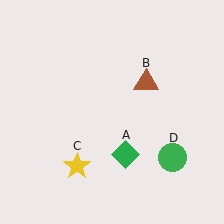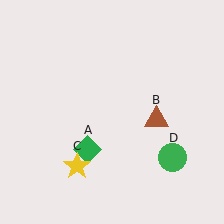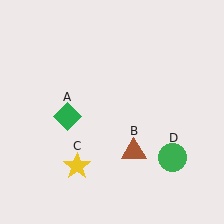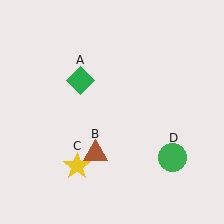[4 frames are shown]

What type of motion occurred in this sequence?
The green diamond (object A), brown triangle (object B) rotated clockwise around the center of the scene.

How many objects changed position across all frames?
2 objects changed position: green diamond (object A), brown triangle (object B).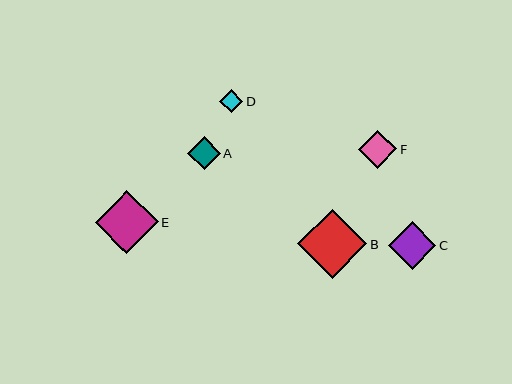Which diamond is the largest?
Diamond B is the largest with a size of approximately 69 pixels.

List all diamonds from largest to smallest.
From largest to smallest: B, E, C, F, A, D.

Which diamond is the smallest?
Diamond D is the smallest with a size of approximately 23 pixels.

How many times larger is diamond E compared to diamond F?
Diamond E is approximately 1.7 times the size of diamond F.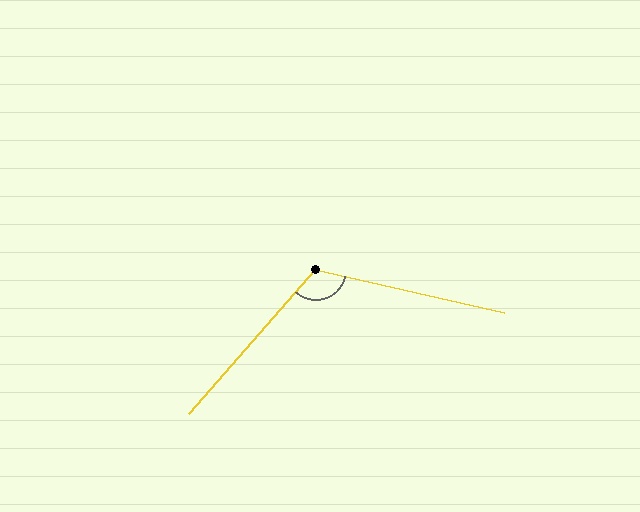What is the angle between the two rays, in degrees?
Approximately 118 degrees.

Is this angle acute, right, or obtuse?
It is obtuse.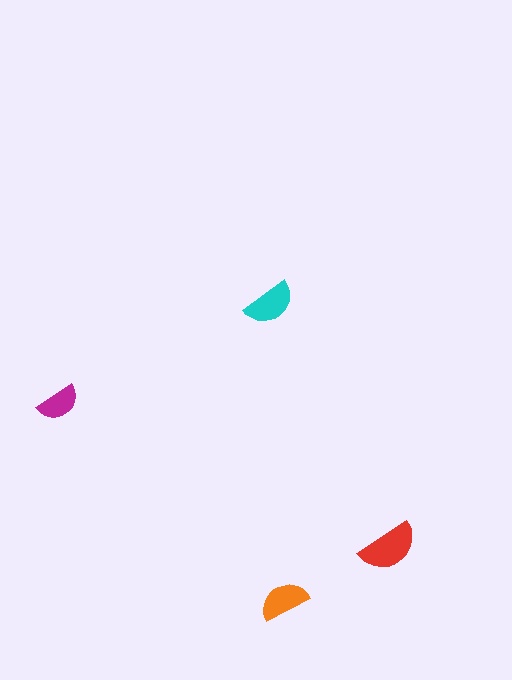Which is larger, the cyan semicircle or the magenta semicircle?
The cyan one.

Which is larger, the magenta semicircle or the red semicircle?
The red one.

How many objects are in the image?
There are 4 objects in the image.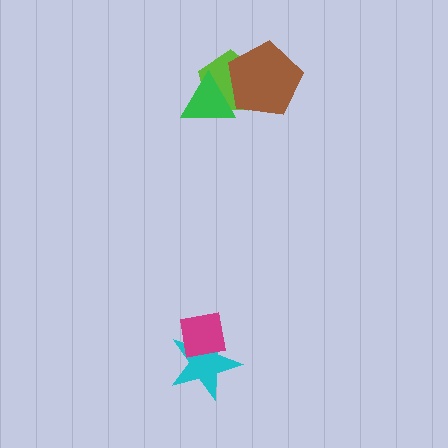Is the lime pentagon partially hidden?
Yes, it is partially covered by another shape.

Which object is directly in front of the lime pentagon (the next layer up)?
The green triangle is directly in front of the lime pentagon.